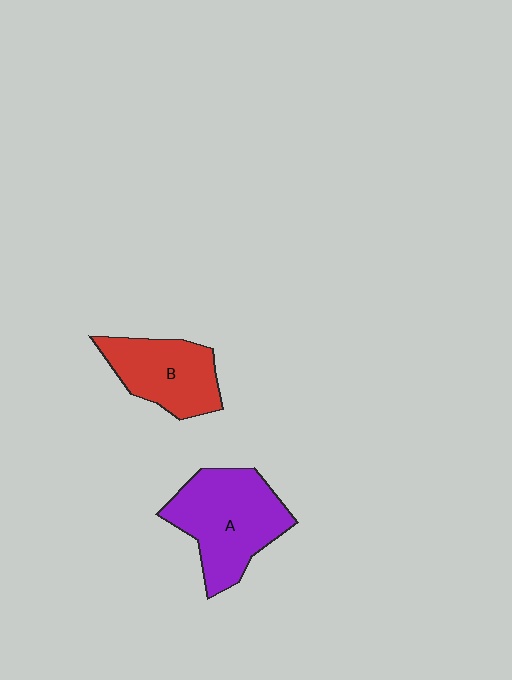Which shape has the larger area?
Shape A (purple).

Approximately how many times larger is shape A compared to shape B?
Approximately 1.4 times.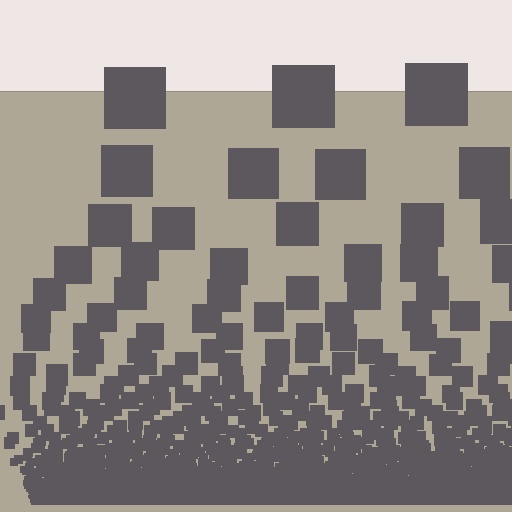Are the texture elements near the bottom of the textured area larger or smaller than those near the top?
Smaller. The gradient is inverted — elements near the bottom are smaller and denser.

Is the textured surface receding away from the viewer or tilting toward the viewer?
The surface appears to tilt toward the viewer. Texture elements get larger and sparser toward the top.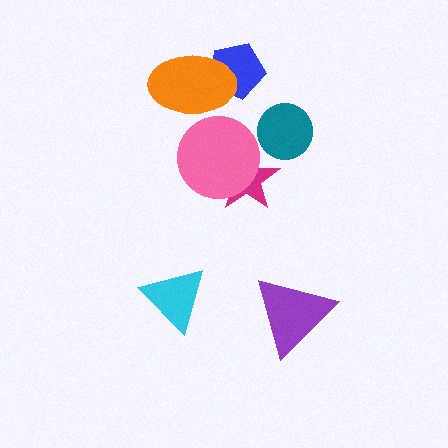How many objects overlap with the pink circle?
1 object overlaps with the pink circle.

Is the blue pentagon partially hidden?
Yes, it is partially covered by another shape.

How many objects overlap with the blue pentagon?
1 object overlaps with the blue pentagon.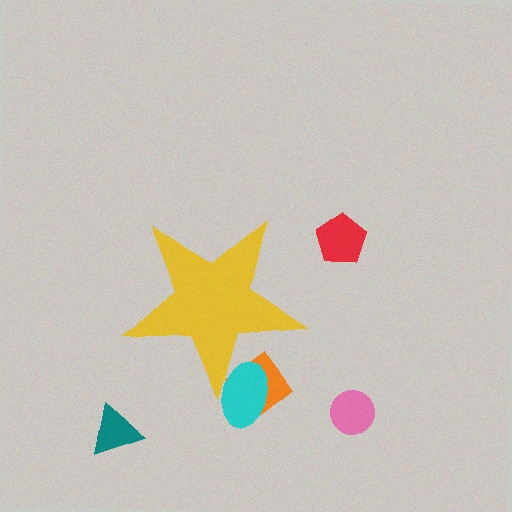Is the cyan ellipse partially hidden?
Yes, the cyan ellipse is partially hidden behind the yellow star.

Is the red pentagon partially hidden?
No, the red pentagon is fully visible.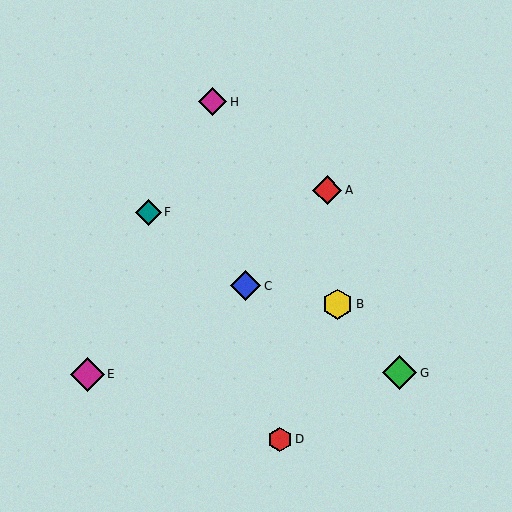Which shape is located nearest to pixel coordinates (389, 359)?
The green diamond (labeled G) at (400, 373) is nearest to that location.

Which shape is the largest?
The green diamond (labeled G) is the largest.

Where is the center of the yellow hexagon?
The center of the yellow hexagon is at (338, 304).